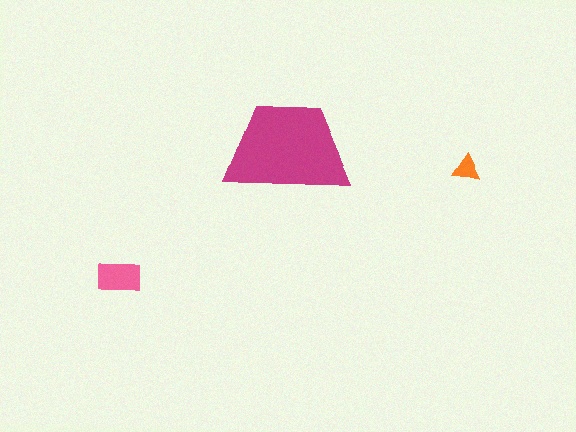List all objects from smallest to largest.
The orange triangle, the pink rectangle, the magenta trapezoid.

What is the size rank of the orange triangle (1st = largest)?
3rd.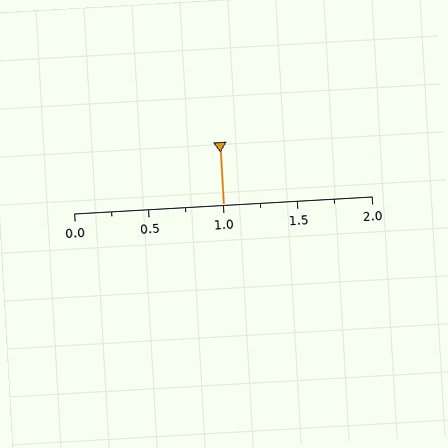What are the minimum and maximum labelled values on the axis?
The axis runs from 0.0 to 2.0.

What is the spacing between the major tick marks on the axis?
The major ticks are spaced 0.5 apart.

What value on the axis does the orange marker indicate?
The marker indicates approximately 1.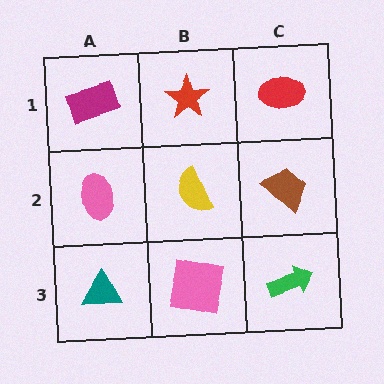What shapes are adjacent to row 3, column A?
A pink ellipse (row 2, column A), a pink square (row 3, column B).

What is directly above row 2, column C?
A red ellipse.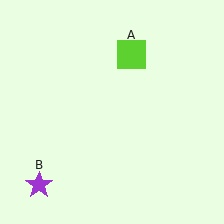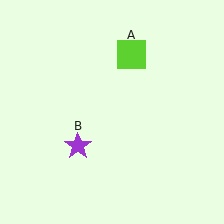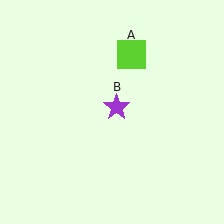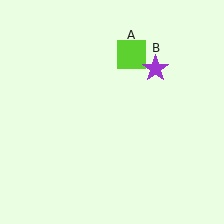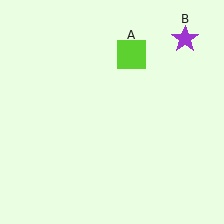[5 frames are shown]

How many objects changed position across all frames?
1 object changed position: purple star (object B).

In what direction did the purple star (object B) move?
The purple star (object B) moved up and to the right.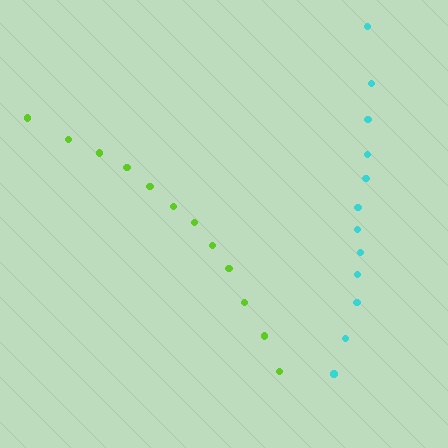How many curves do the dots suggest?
There are 2 distinct paths.